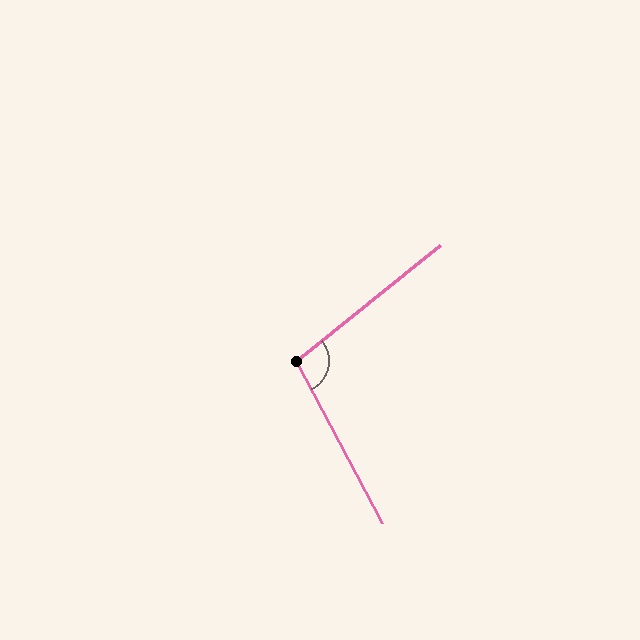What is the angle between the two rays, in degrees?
Approximately 101 degrees.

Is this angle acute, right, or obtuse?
It is obtuse.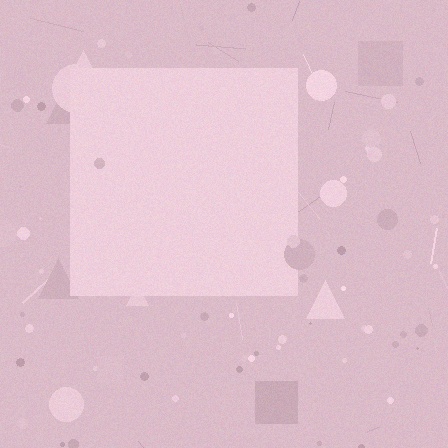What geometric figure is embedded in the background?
A square is embedded in the background.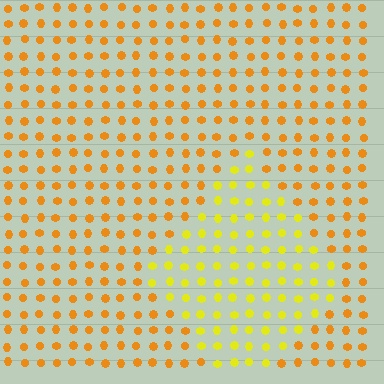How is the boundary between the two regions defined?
The boundary is defined purely by a slight shift in hue (about 30 degrees). Spacing, size, and orientation are identical on both sides.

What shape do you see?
I see a diamond.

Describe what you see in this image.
The image is filled with small orange elements in a uniform arrangement. A diamond-shaped region is visible where the elements are tinted to a slightly different hue, forming a subtle color boundary.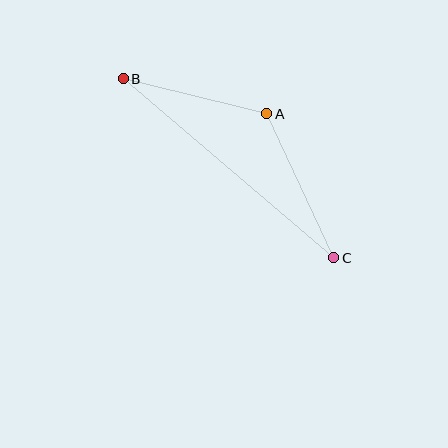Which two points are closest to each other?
Points A and B are closest to each other.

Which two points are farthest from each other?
Points B and C are farthest from each other.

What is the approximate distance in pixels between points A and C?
The distance between A and C is approximately 159 pixels.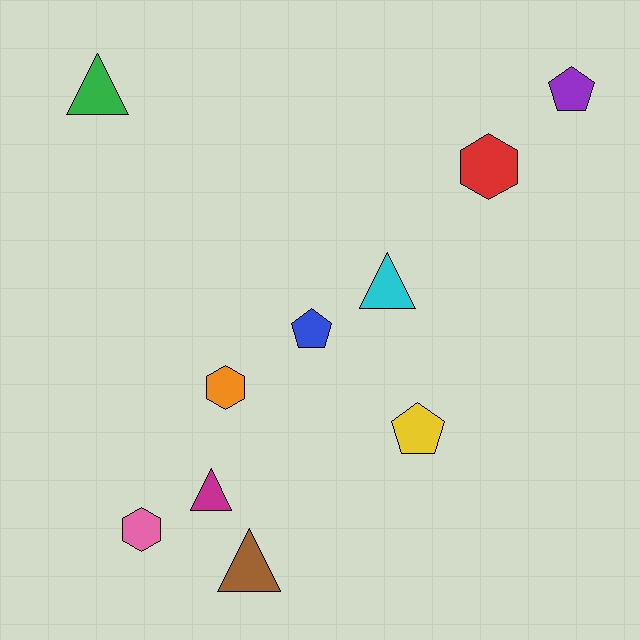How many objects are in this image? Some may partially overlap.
There are 10 objects.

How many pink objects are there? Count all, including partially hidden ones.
There is 1 pink object.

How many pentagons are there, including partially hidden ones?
There are 3 pentagons.